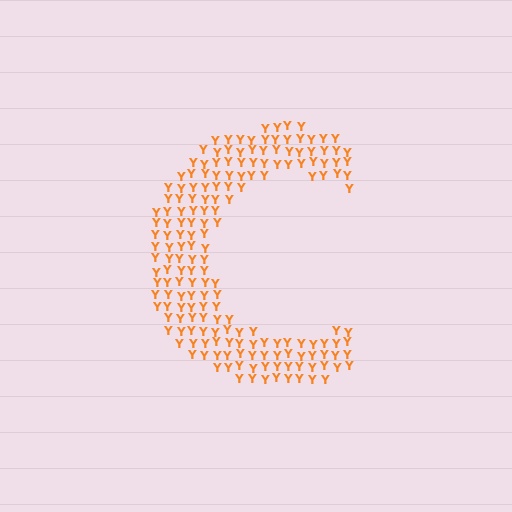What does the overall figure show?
The overall figure shows the letter C.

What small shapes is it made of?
It is made of small letter Y's.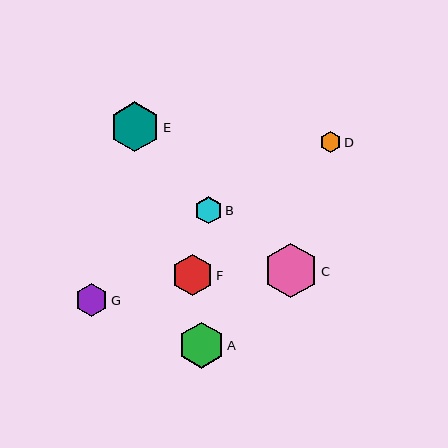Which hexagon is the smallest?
Hexagon D is the smallest with a size of approximately 22 pixels.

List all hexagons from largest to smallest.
From largest to smallest: C, E, A, F, G, B, D.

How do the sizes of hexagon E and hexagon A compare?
Hexagon E and hexagon A are approximately the same size.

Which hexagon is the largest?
Hexagon C is the largest with a size of approximately 55 pixels.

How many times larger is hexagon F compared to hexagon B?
Hexagon F is approximately 1.5 times the size of hexagon B.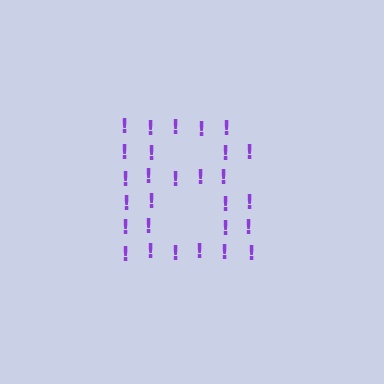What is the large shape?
The large shape is the letter B.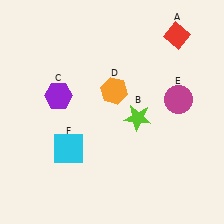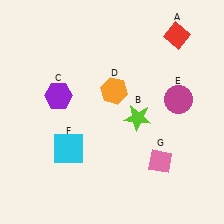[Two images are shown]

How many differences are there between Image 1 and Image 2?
There is 1 difference between the two images.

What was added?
A pink diamond (G) was added in Image 2.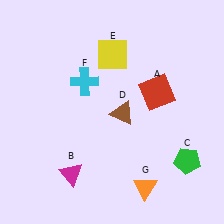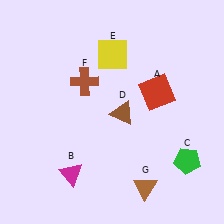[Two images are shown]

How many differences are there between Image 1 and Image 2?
There are 2 differences between the two images.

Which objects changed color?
F changed from cyan to brown. G changed from orange to brown.